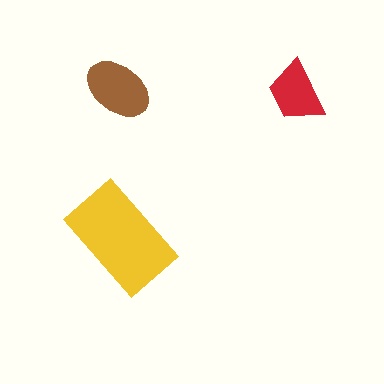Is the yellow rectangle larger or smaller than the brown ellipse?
Larger.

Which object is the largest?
The yellow rectangle.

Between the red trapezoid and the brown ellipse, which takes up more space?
The brown ellipse.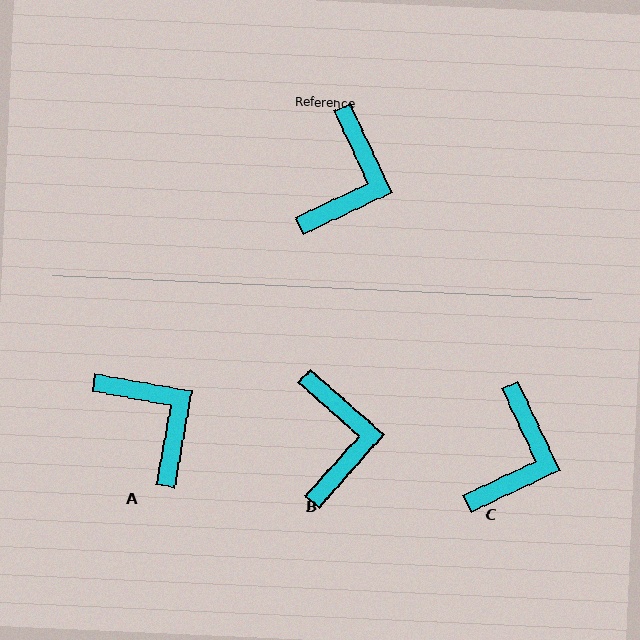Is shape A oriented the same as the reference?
No, it is off by about 55 degrees.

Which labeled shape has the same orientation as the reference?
C.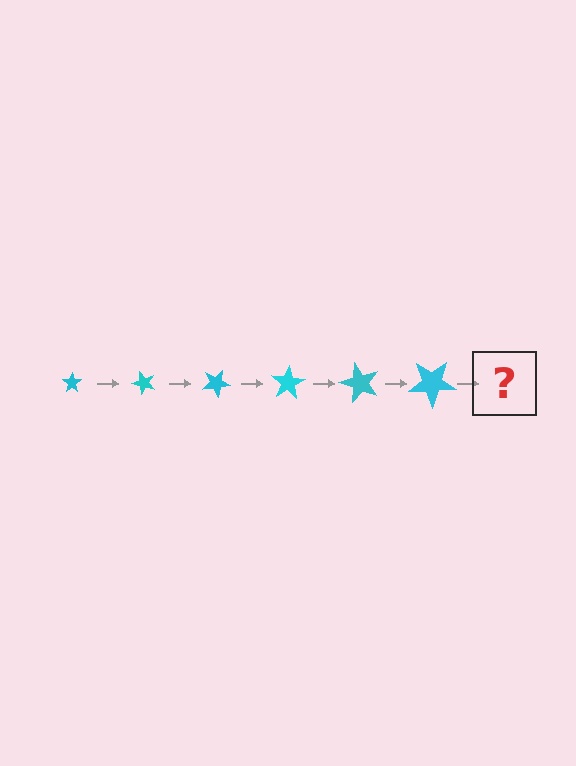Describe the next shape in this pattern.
It should be a star, larger than the previous one and rotated 300 degrees from the start.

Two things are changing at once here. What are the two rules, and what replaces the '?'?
The two rules are that the star grows larger each step and it rotates 50 degrees each step. The '?' should be a star, larger than the previous one and rotated 300 degrees from the start.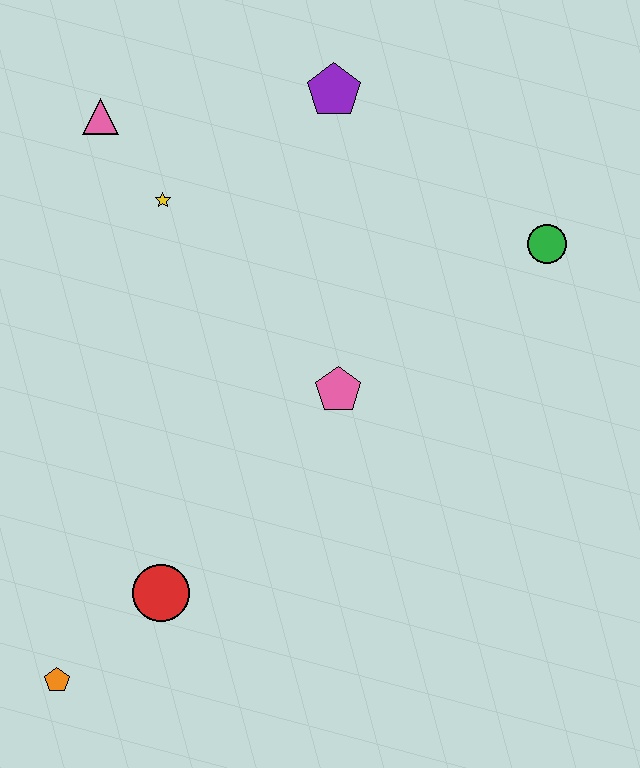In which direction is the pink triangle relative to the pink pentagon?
The pink triangle is above the pink pentagon.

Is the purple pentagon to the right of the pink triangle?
Yes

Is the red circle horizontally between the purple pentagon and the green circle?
No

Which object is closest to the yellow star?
The pink triangle is closest to the yellow star.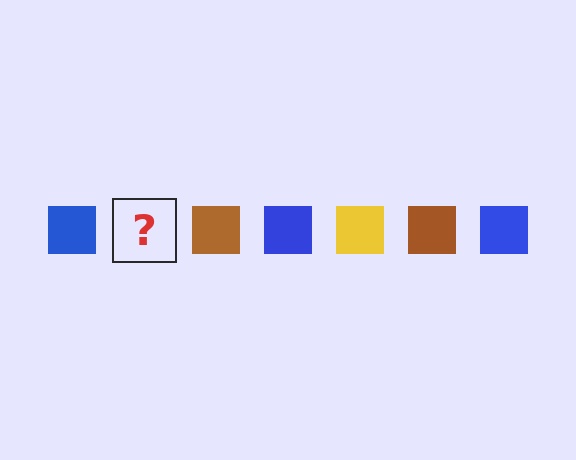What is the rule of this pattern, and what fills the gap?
The rule is that the pattern cycles through blue, yellow, brown squares. The gap should be filled with a yellow square.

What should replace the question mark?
The question mark should be replaced with a yellow square.